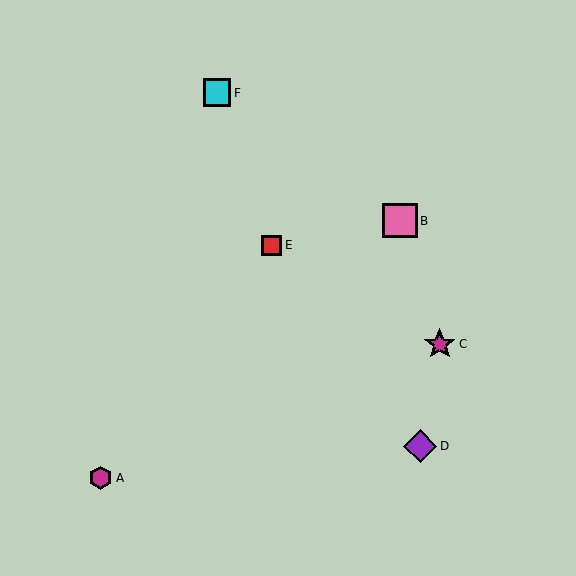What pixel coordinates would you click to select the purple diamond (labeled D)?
Click at (420, 446) to select the purple diamond D.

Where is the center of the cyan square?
The center of the cyan square is at (217, 93).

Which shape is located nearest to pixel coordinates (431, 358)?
The magenta star (labeled C) at (440, 344) is nearest to that location.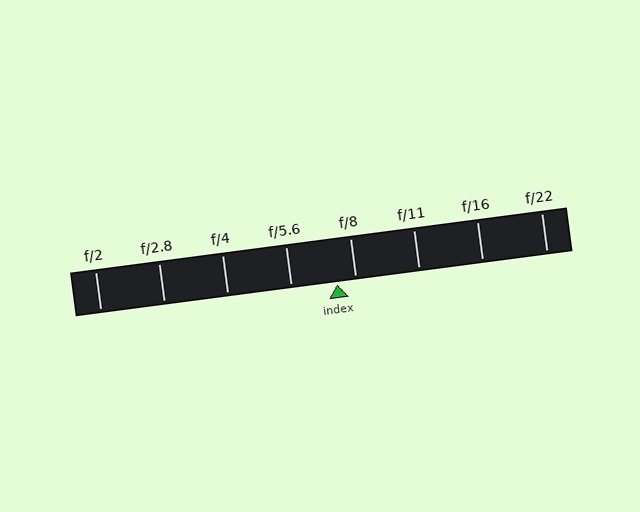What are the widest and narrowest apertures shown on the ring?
The widest aperture shown is f/2 and the narrowest is f/22.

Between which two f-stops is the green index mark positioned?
The index mark is between f/5.6 and f/8.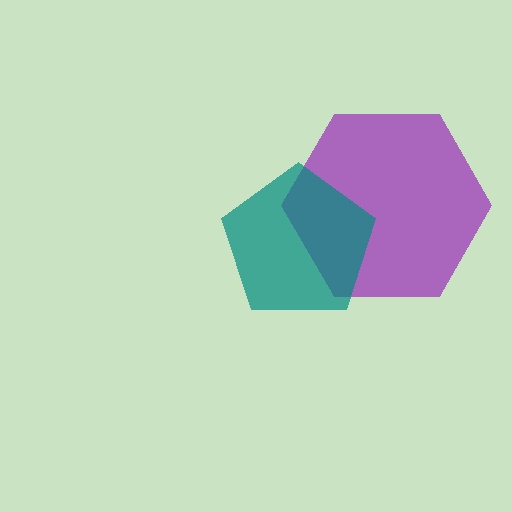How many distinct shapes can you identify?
There are 2 distinct shapes: a purple hexagon, a teal pentagon.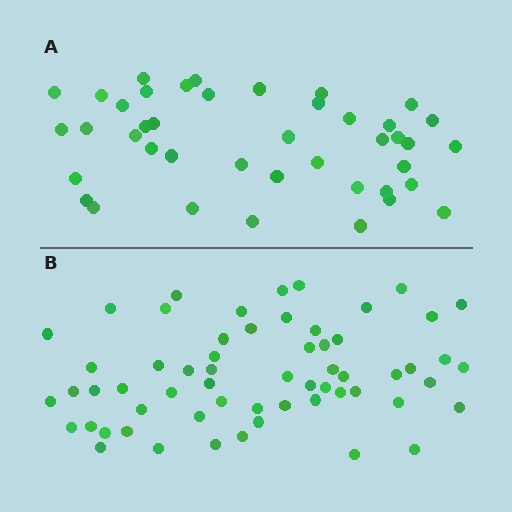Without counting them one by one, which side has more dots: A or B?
Region B (the bottom region) has more dots.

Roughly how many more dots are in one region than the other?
Region B has approximately 20 more dots than region A.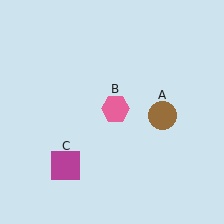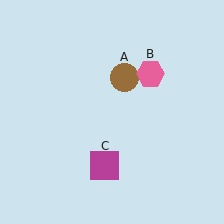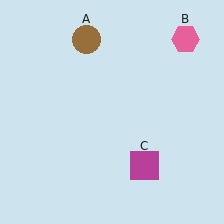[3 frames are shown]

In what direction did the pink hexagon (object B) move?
The pink hexagon (object B) moved up and to the right.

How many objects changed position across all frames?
3 objects changed position: brown circle (object A), pink hexagon (object B), magenta square (object C).